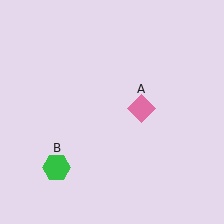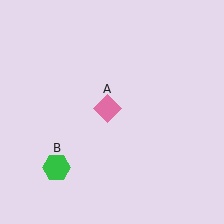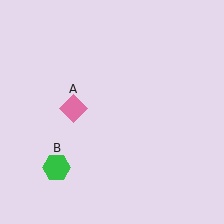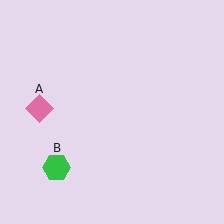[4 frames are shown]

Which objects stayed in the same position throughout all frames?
Green hexagon (object B) remained stationary.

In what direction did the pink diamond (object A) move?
The pink diamond (object A) moved left.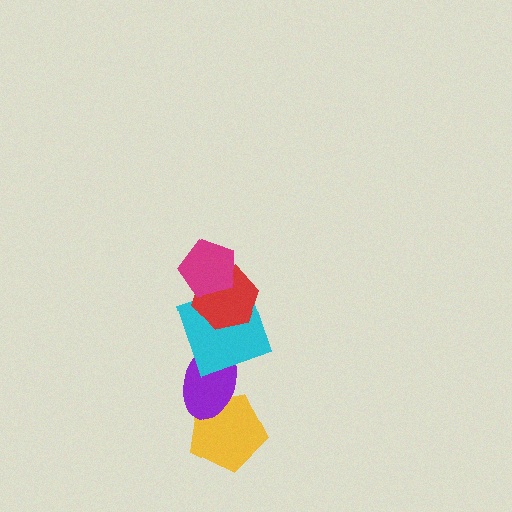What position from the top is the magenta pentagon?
The magenta pentagon is 1st from the top.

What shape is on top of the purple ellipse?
The cyan square is on top of the purple ellipse.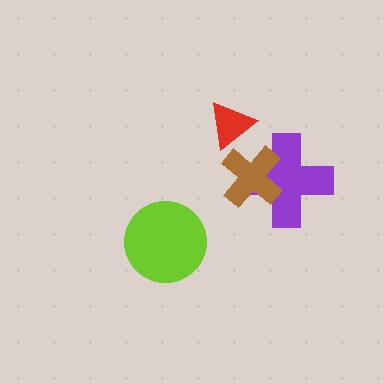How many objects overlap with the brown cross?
1 object overlaps with the brown cross.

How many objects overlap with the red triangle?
0 objects overlap with the red triangle.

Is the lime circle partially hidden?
No, no other shape covers it.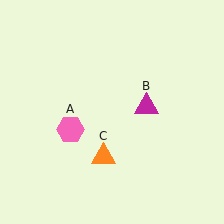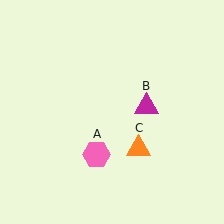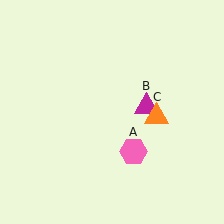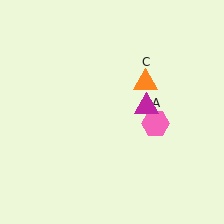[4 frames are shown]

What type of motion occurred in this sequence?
The pink hexagon (object A), orange triangle (object C) rotated counterclockwise around the center of the scene.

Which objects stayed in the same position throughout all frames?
Magenta triangle (object B) remained stationary.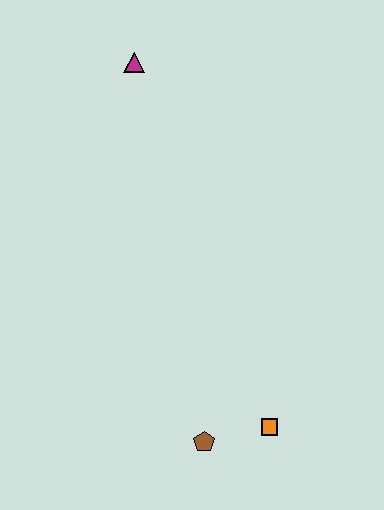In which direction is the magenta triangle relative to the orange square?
The magenta triangle is above the orange square.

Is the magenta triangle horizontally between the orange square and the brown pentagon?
No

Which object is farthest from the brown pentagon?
The magenta triangle is farthest from the brown pentagon.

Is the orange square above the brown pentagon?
Yes